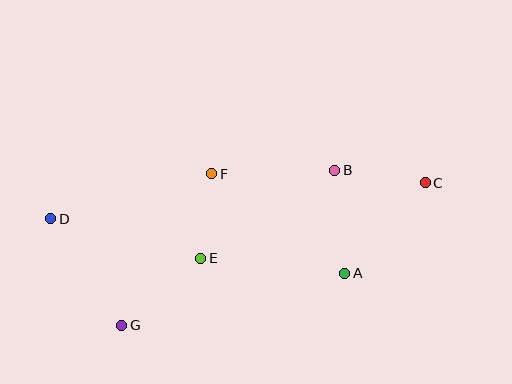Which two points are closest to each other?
Points E and F are closest to each other.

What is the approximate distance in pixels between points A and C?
The distance between A and C is approximately 121 pixels.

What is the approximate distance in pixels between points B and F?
The distance between B and F is approximately 123 pixels.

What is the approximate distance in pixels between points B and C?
The distance between B and C is approximately 91 pixels.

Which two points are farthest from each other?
Points C and D are farthest from each other.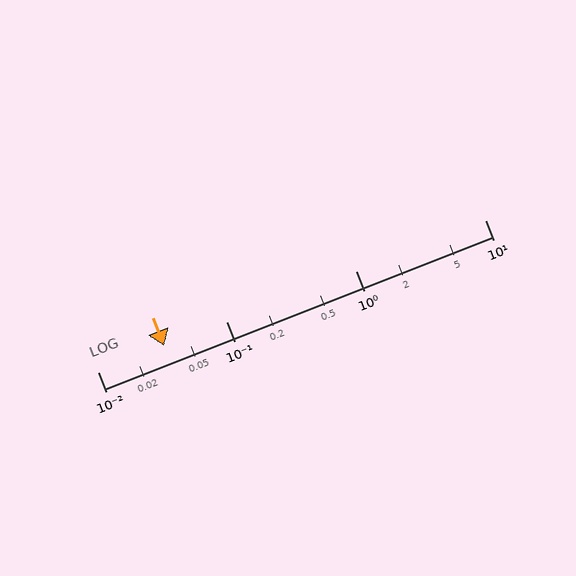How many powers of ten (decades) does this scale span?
The scale spans 3 decades, from 0.01 to 10.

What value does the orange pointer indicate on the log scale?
The pointer indicates approximately 0.033.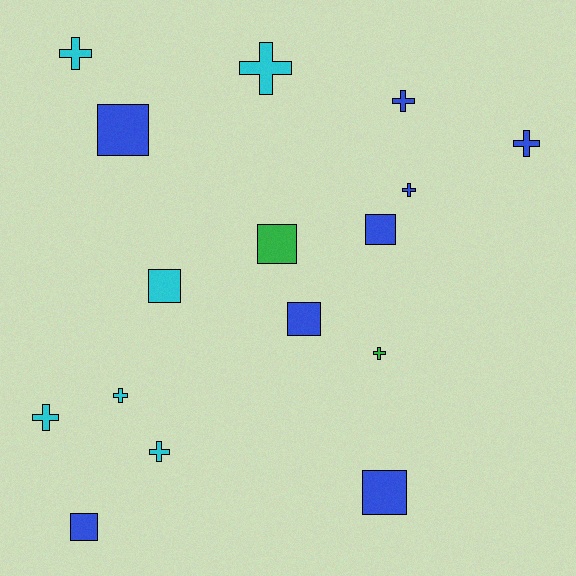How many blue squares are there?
There are 5 blue squares.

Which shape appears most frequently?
Cross, with 9 objects.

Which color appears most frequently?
Blue, with 8 objects.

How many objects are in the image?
There are 16 objects.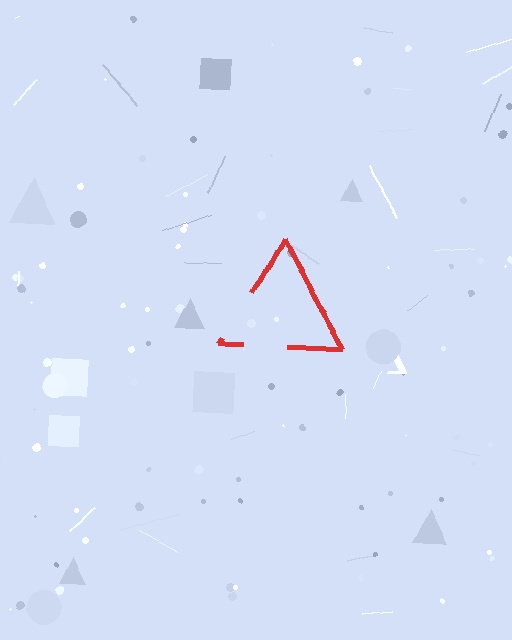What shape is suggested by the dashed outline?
The dashed outline suggests a triangle.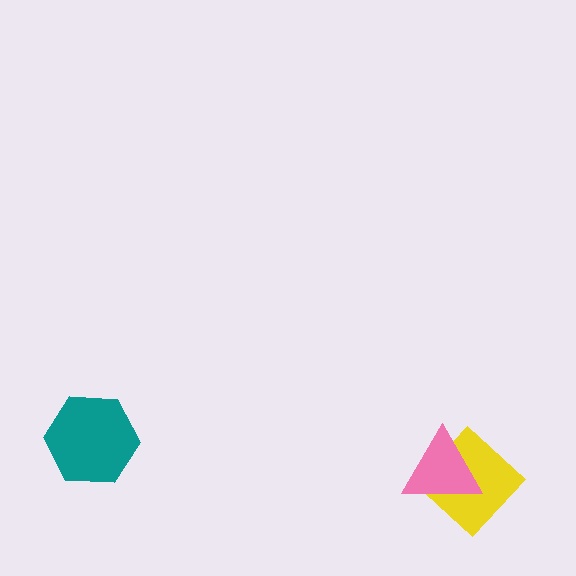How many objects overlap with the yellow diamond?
1 object overlaps with the yellow diamond.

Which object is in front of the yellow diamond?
The pink triangle is in front of the yellow diamond.